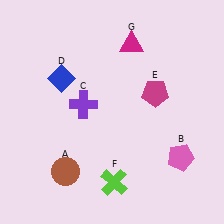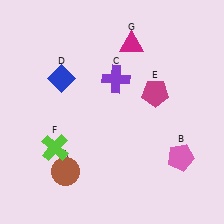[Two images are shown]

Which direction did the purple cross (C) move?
The purple cross (C) moved right.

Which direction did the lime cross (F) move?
The lime cross (F) moved left.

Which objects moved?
The objects that moved are: the purple cross (C), the lime cross (F).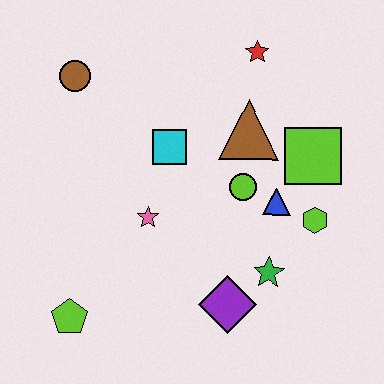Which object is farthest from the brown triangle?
The lime pentagon is farthest from the brown triangle.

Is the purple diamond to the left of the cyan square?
No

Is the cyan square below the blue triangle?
No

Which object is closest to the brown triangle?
The lime circle is closest to the brown triangle.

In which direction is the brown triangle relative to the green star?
The brown triangle is above the green star.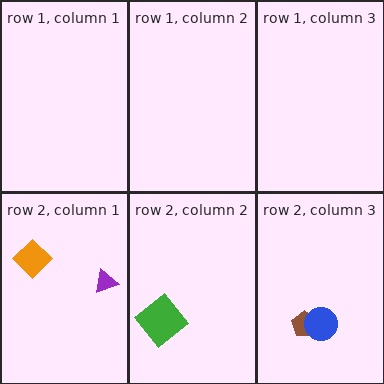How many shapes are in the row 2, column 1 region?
2.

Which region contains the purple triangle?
The row 2, column 1 region.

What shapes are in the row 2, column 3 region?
The brown pentagon, the blue circle.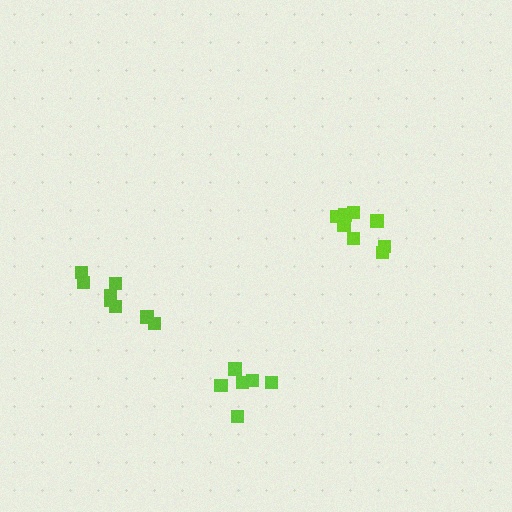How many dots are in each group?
Group 1: 8 dots, Group 2: 8 dots, Group 3: 6 dots (22 total).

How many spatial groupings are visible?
There are 3 spatial groupings.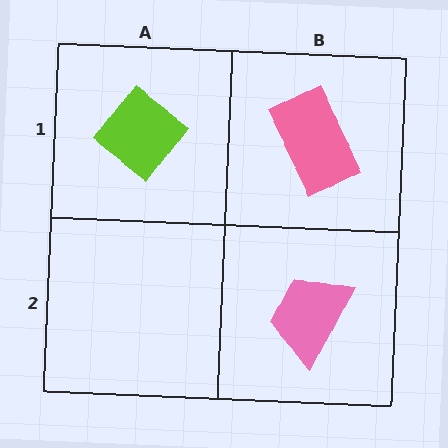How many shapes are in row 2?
1 shape.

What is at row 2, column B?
A pink trapezoid.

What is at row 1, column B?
A pink rectangle.